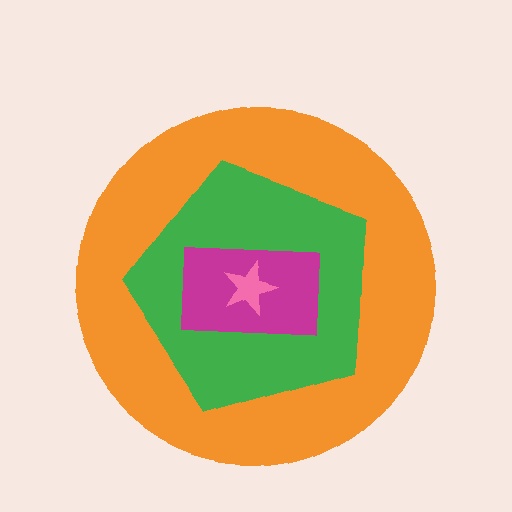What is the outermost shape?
The orange circle.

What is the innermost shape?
The pink star.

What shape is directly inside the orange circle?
The green pentagon.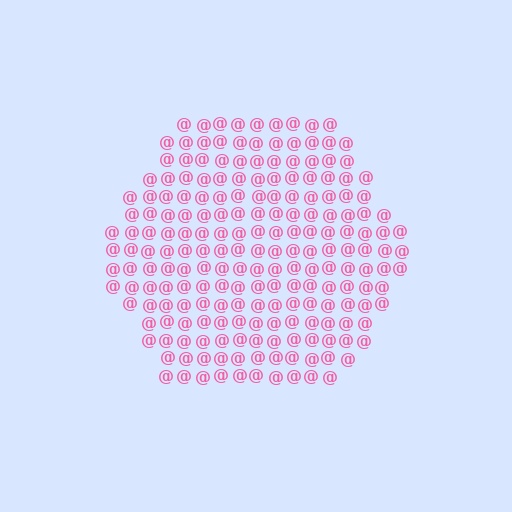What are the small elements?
The small elements are at signs.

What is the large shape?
The large shape is a hexagon.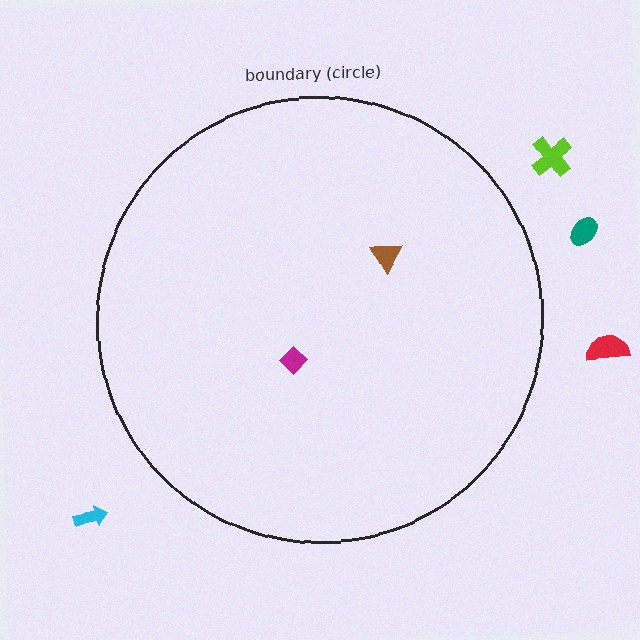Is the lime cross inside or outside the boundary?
Outside.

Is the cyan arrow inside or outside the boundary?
Outside.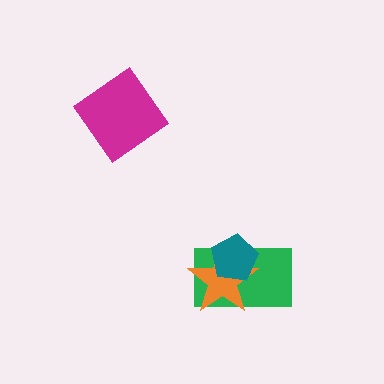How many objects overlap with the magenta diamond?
0 objects overlap with the magenta diamond.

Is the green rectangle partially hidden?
Yes, it is partially covered by another shape.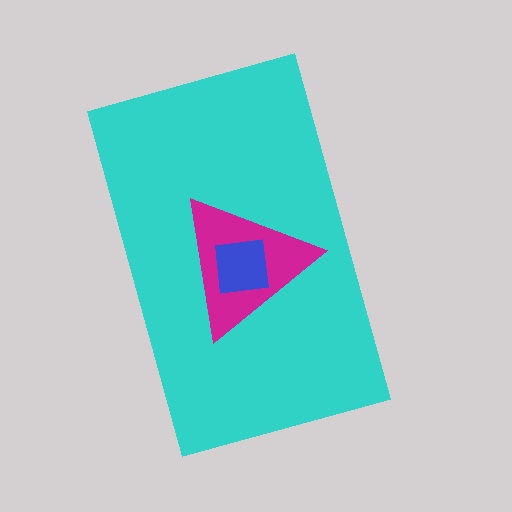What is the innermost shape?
The blue square.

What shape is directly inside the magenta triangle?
The blue square.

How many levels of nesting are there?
3.